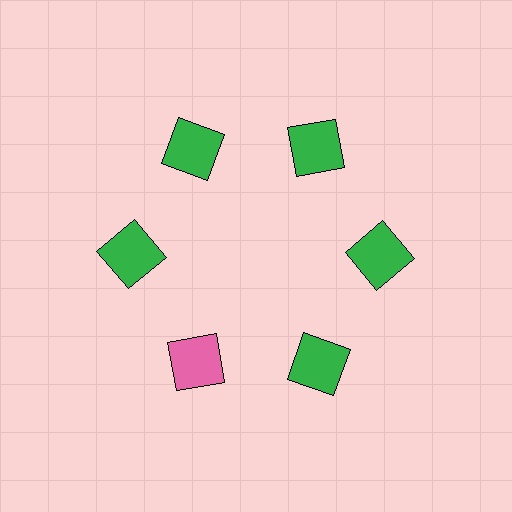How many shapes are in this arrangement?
There are 6 shapes arranged in a ring pattern.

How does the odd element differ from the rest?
It has a different color: pink instead of green.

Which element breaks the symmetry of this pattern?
The pink square at roughly the 7 o'clock position breaks the symmetry. All other shapes are green squares.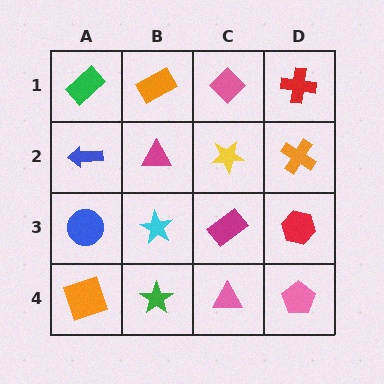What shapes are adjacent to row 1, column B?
A magenta triangle (row 2, column B), a green rectangle (row 1, column A), a pink diamond (row 1, column C).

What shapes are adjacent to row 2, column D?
A red cross (row 1, column D), a red hexagon (row 3, column D), a yellow star (row 2, column C).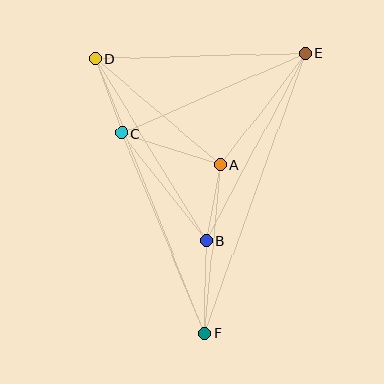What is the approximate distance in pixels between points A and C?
The distance between A and C is approximately 103 pixels.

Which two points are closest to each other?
Points A and B are closest to each other.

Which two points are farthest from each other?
Points E and F are farthest from each other.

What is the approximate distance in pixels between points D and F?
The distance between D and F is approximately 295 pixels.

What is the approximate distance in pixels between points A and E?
The distance between A and E is approximately 140 pixels.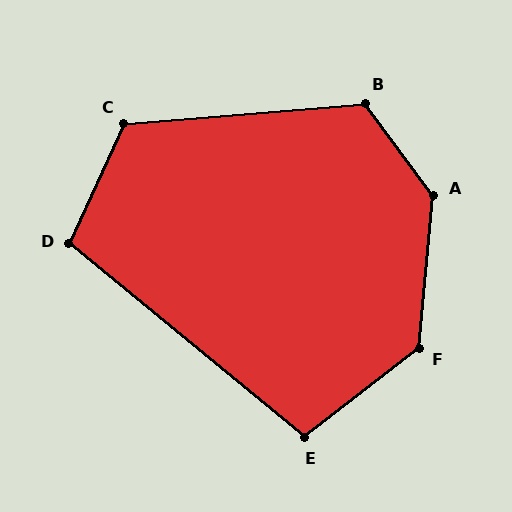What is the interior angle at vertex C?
Approximately 119 degrees (obtuse).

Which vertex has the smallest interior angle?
E, at approximately 103 degrees.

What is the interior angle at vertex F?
Approximately 133 degrees (obtuse).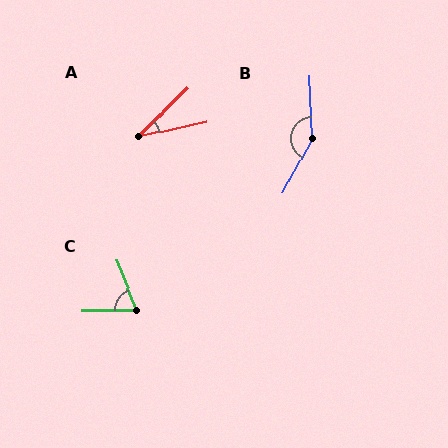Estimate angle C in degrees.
Approximately 69 degrees.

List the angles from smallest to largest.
A (33°), C (69°), B (149°).